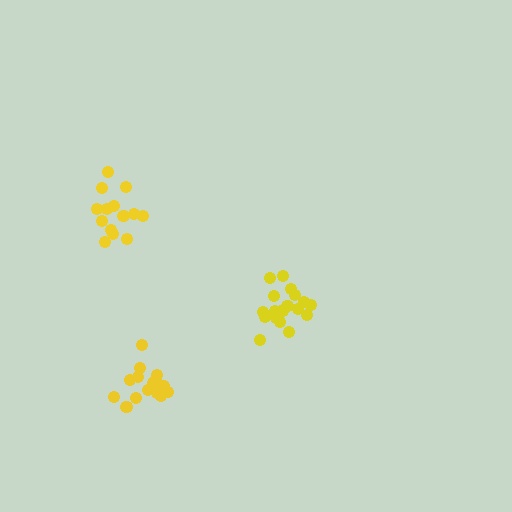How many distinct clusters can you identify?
There are 3 distinct clusters.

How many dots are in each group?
Group 1: 14 dots, Group 2: 17 dots, Group 3: 18 dots (49 total).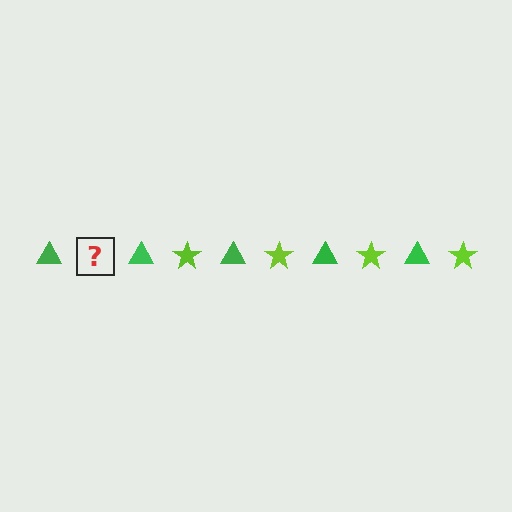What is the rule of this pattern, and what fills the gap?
The rule is that the pattern alternates between green triangle and lime star. The gap should be filled with a lime star.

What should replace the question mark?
The question mark should be replaced with a lime star.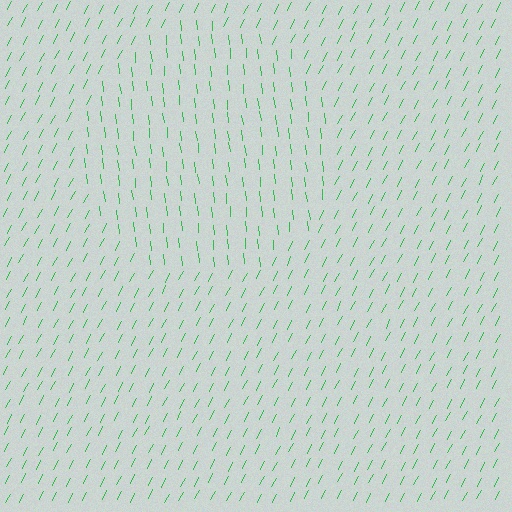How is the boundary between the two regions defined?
The boundary is defined purely by a change in line orientation (approximately 33 degrees difference). All lines are the same color and thickness.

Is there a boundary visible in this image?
Yes, there is a texture boundary formed by a change in line orientation.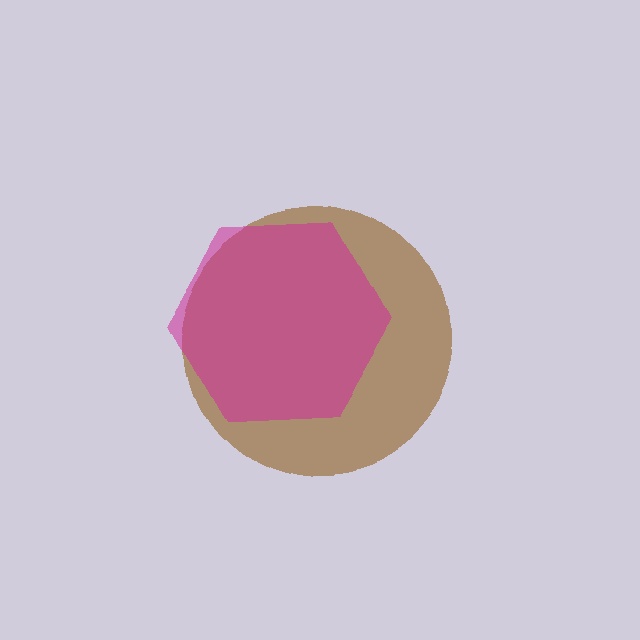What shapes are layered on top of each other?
The layered shapes are: a brown circle, a magenta hexagon.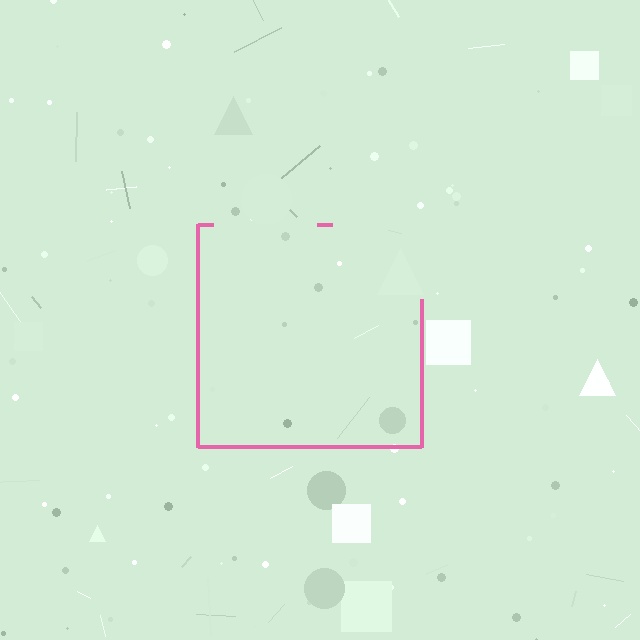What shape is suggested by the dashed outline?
The dashed outline suggests a square.